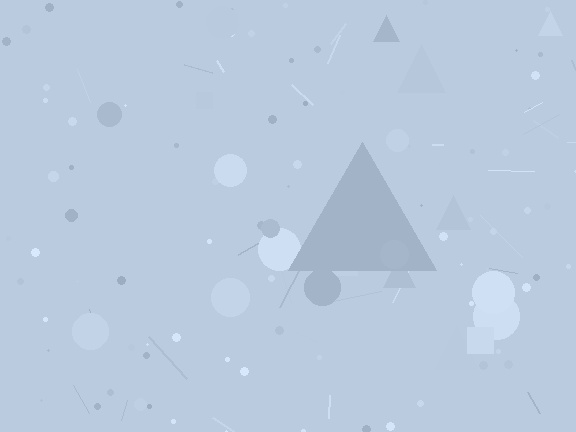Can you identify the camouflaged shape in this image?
The camouflaged shape is a triangle.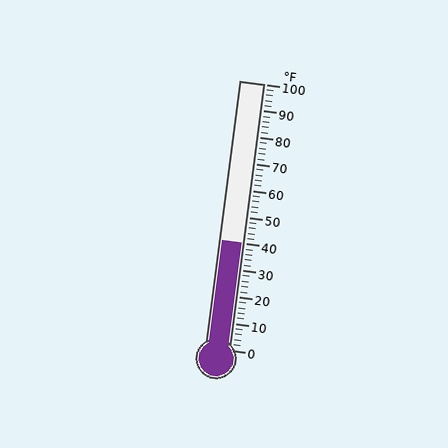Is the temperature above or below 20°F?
The temperature is above 20°F.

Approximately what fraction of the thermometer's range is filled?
The thermometer is filled to approximately 40% of its range.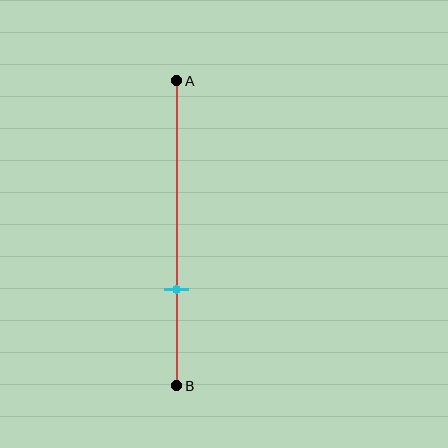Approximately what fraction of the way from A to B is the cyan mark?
The cyan mark is approximately 70% of the way from A to B.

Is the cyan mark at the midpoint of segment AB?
No, the mark is at about 70% from A, not at the 50% midpoint.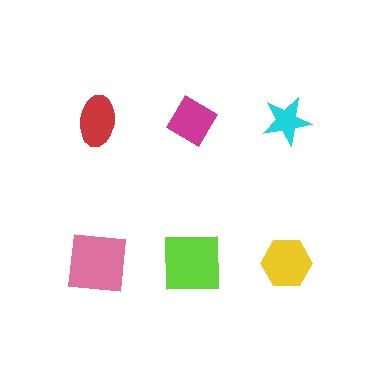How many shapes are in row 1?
3 shapes.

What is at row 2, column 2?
A lime square.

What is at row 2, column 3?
A yellow hexagon.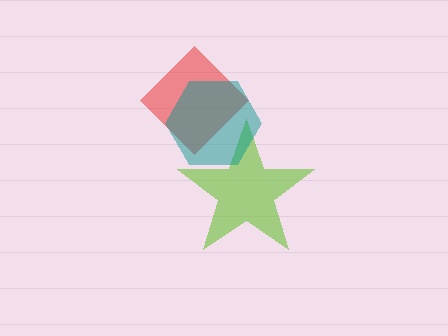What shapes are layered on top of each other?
The layered shapes are: a red diamond, a lime star, a teal hexagon.